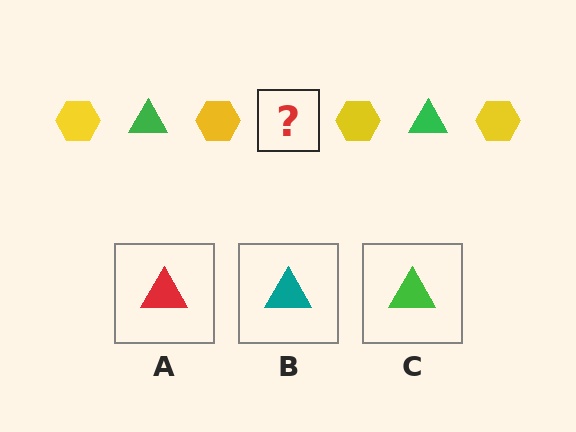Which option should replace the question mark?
Option C.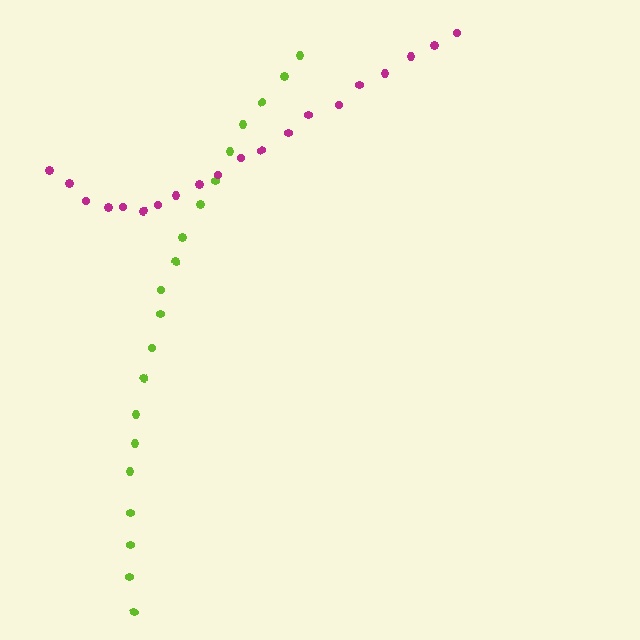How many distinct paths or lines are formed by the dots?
There are 2 distinct paths.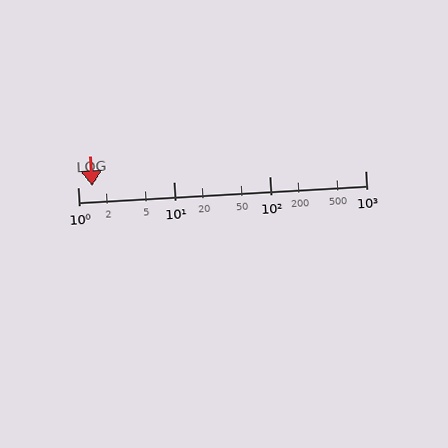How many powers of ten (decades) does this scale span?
The scale spans 3 decades, from 1 to 1000.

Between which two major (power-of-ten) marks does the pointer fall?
The pointer is between 1 and 10.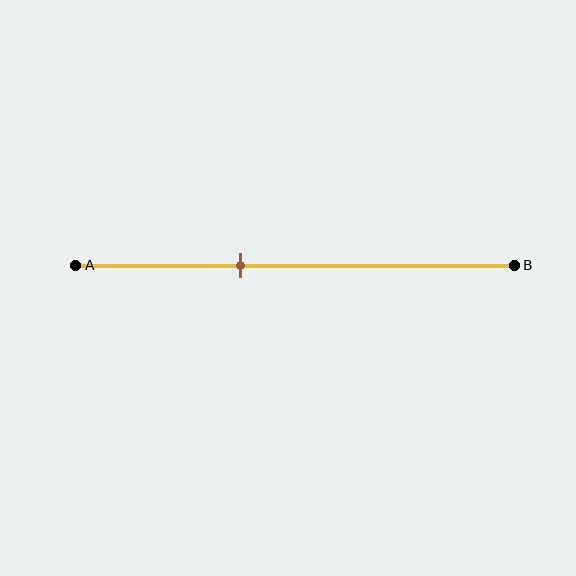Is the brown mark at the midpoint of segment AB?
No, the mark is at about 40% from A, not at the 50% midpoint.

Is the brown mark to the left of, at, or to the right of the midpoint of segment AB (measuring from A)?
The brown mark is to the left of the midpoint of segment AB.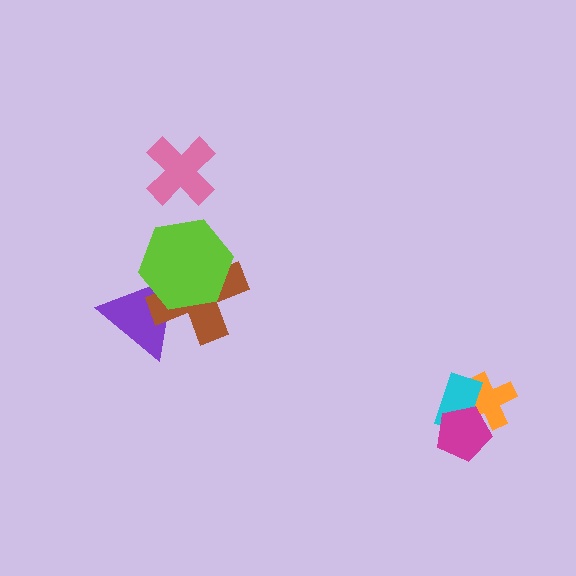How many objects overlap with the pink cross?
0 objects overlap with the pink cross.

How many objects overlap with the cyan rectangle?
2 objects overlap with the cyan rectangle.